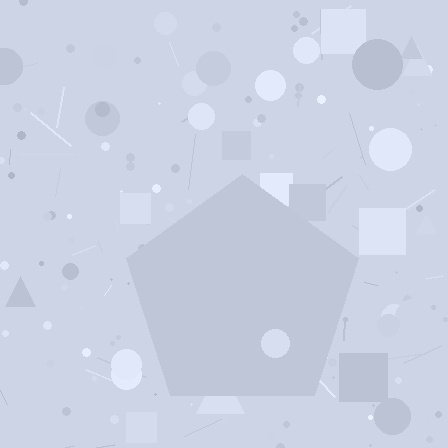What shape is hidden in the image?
A pentagon is hidden in the image.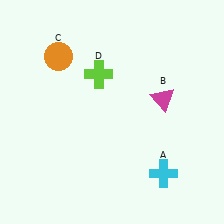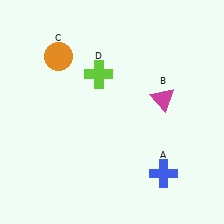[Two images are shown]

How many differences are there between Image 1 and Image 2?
There is 1 difference between the two images.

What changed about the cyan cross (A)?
In Image 1, A is cyan. In Image 2, it changed to blue.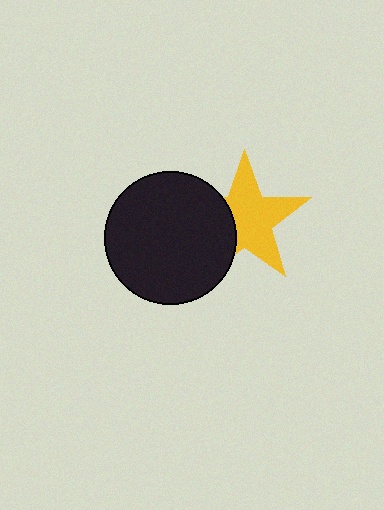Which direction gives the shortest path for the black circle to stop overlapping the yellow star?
Moving left gives the shortest separation.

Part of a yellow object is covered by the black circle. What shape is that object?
It is a star.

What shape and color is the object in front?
The object in front is a black circle.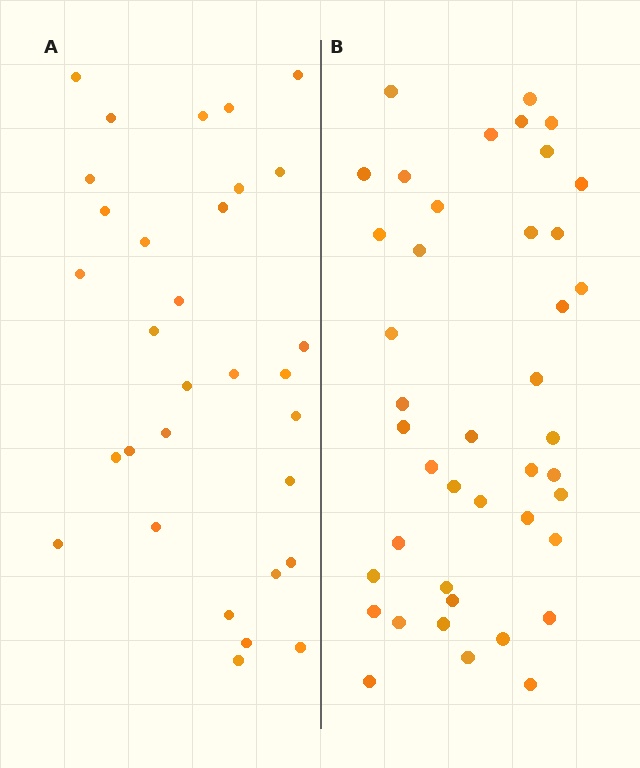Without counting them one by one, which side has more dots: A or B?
Region B (the right region) has more dots.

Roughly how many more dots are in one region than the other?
Region B has roughly 12 or so more dots than region A.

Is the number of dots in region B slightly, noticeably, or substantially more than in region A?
Region B has noticeably more, but not dramatically so. The ratio is roughly 1.4 to 1.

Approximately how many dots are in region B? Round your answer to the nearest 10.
About 40 dots. (The exact count is 42, which rounds to 40.)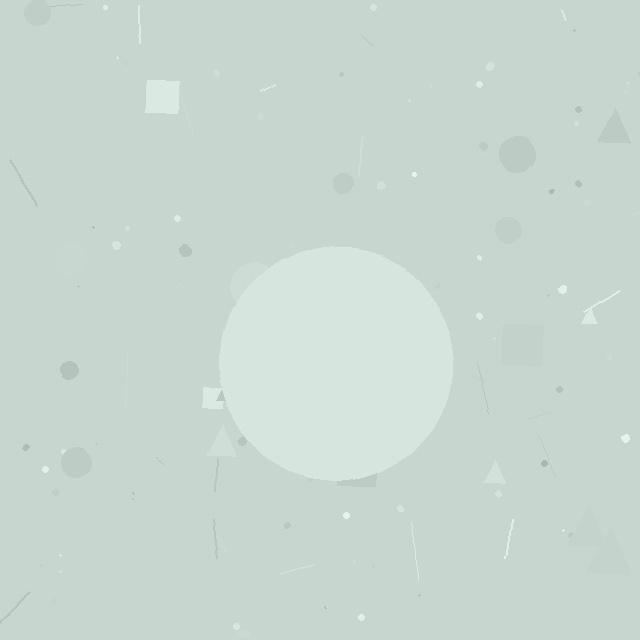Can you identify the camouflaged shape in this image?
The camouflaged shape is a circle.